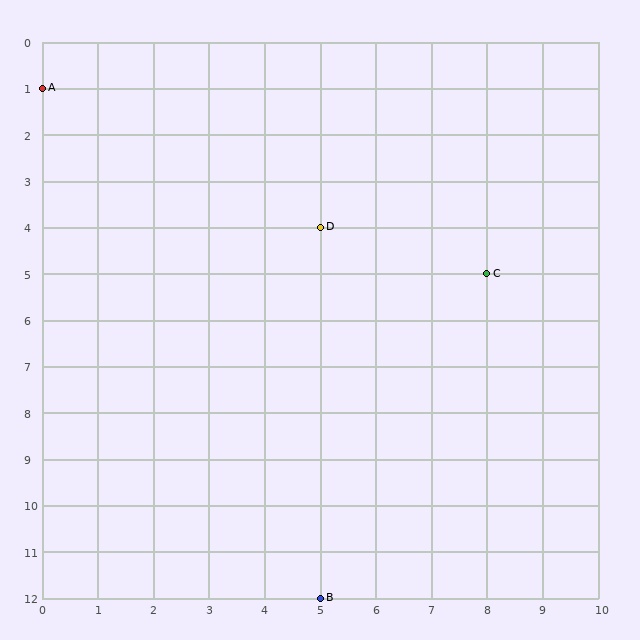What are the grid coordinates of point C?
Point C is at grid coordinates (8, 5).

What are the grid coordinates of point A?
Point A is at grid coordinates (0, 1).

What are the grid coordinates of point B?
Point B is at grid coordinates (5, 12).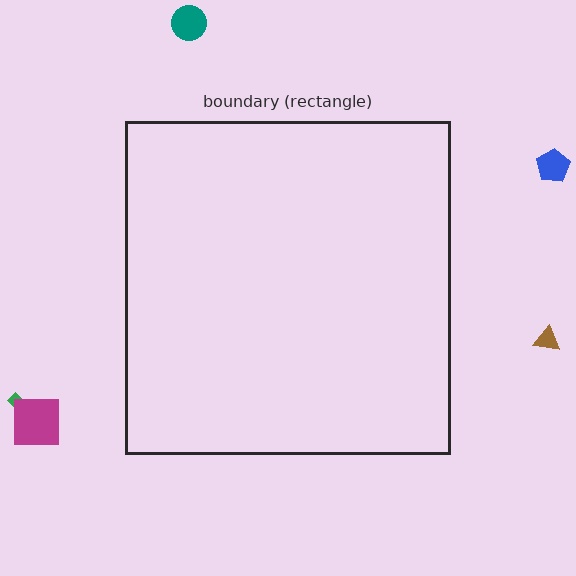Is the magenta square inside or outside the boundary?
Outside.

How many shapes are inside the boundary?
0 inside, 5 outside.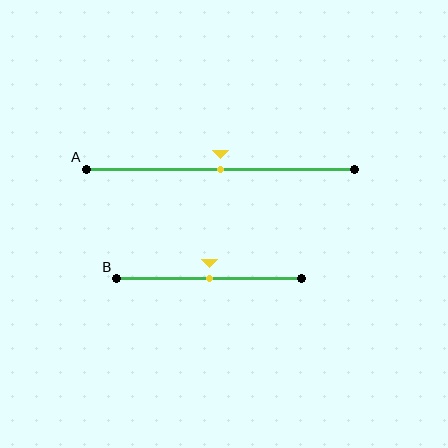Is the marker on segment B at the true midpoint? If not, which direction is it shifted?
Yes, the marker on segment B is at the true midpoint.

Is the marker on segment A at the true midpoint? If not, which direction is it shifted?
Yes, the marker on segment A is at the true midpoint.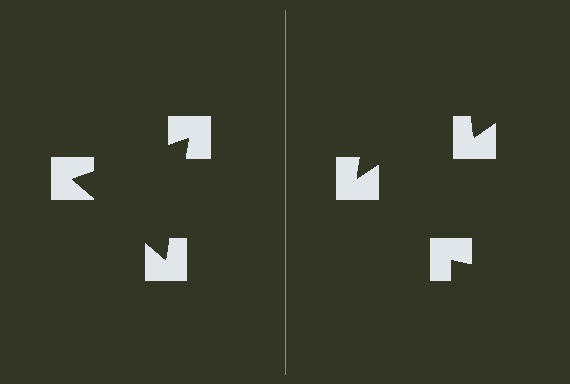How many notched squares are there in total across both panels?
6 — 3 on each side.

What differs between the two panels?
The notched squares are positioned identically on both sides; only the wedge orientations differ. On the left they align to a triangle; on the right they are misaligned.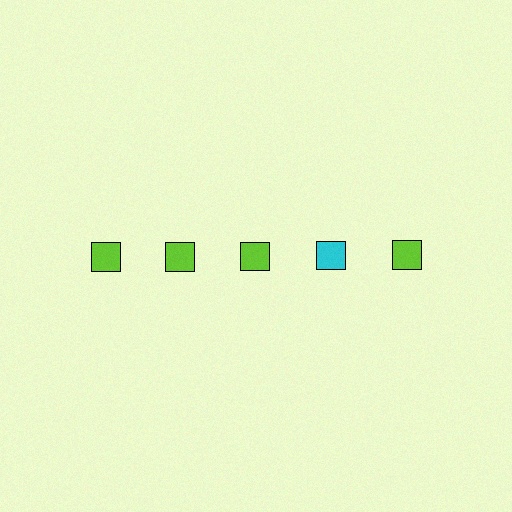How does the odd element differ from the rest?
It has a different color: cyan instead of lime.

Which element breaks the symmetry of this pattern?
The cyan square in the top row, second from right column breaks the symmetry. All other shapes are lime squares.